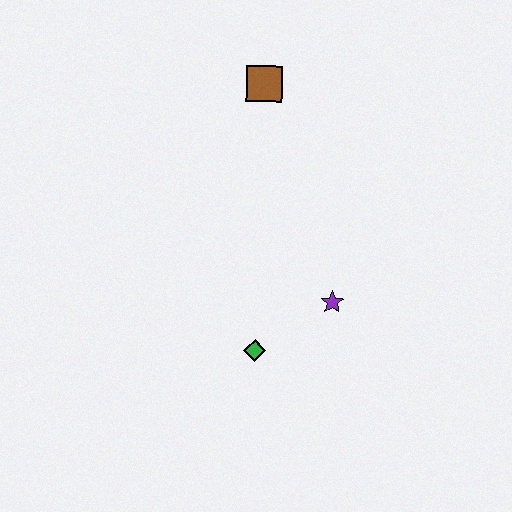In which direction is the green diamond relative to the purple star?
The green diamond is to the left of the purple star.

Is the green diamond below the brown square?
Yes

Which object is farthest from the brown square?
The green diamond is farthest from the brown square.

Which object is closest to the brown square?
The purple star is closest to the brown square.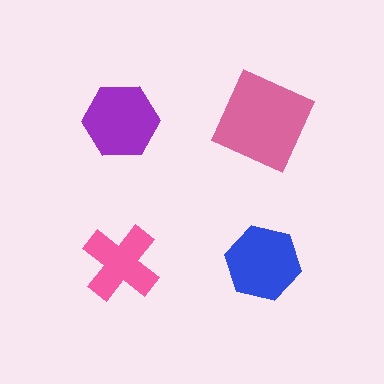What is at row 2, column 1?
A pink cross.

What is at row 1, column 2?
A pink square.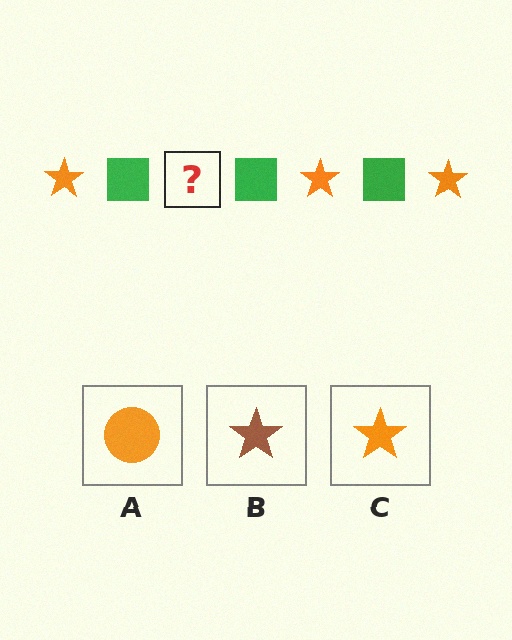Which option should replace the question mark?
Option C.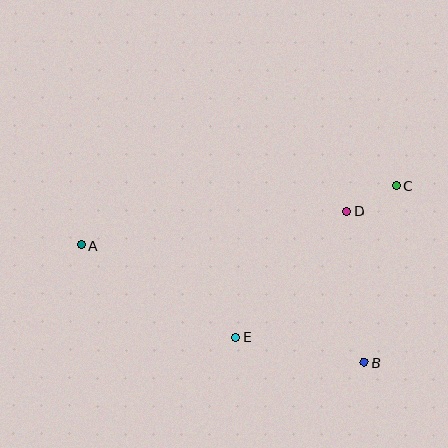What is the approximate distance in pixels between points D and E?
The distance between D and E is approximately 168 pixels.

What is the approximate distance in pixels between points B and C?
The distance between B and C is approximately 180 pixels.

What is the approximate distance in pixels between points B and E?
The distance between B and E is approximately 131 pixels.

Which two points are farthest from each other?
Points A and C are farthest from each other.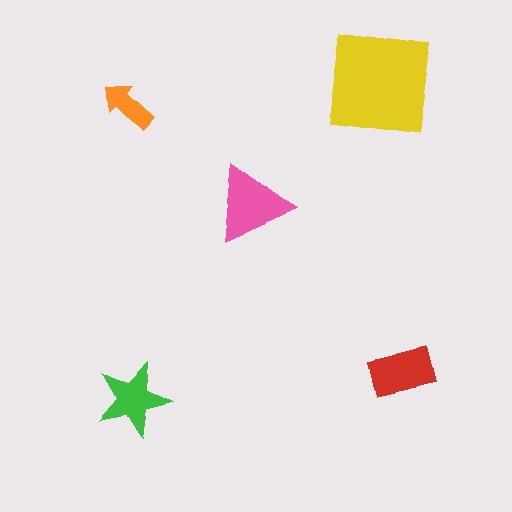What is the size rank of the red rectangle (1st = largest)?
3rd.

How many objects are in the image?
There are 5 objects in the image.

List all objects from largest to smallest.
The yellow square, the pink triangle, the red rectangle, the green star, the orange arrow.